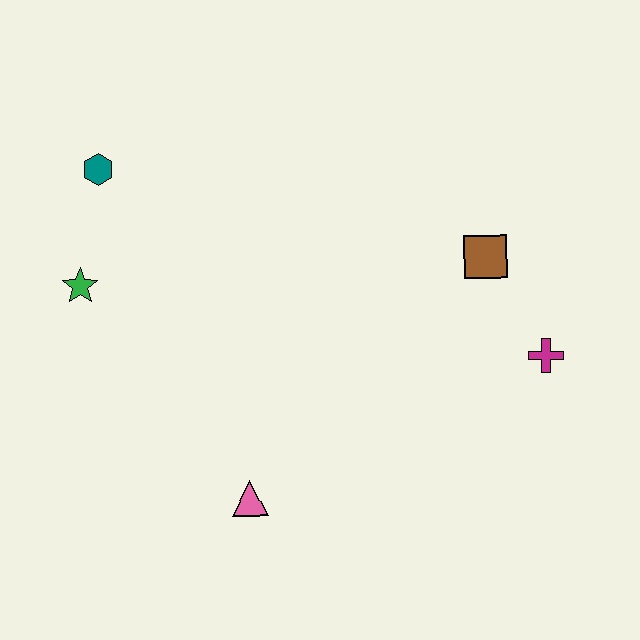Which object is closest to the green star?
The teal hexagon is closest to the green star.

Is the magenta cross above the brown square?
No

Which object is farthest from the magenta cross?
The teal hexagon is farthest from the magenta cross.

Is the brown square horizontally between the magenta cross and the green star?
Yes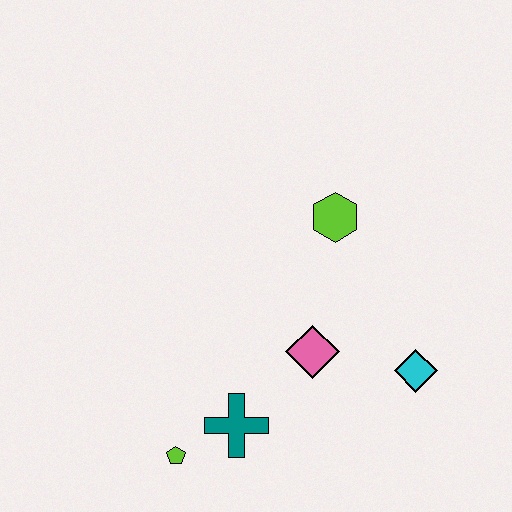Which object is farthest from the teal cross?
The lime hexagon is farthest from the teal cross.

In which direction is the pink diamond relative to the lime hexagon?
The pink diamond is below the lime hexagon.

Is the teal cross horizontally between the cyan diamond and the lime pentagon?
Yes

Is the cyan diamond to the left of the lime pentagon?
No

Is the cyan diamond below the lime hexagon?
Yes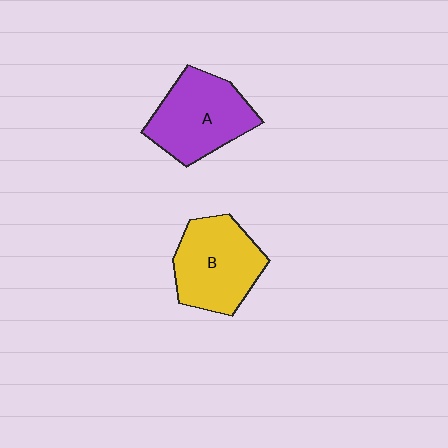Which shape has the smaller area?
Shape A (purple).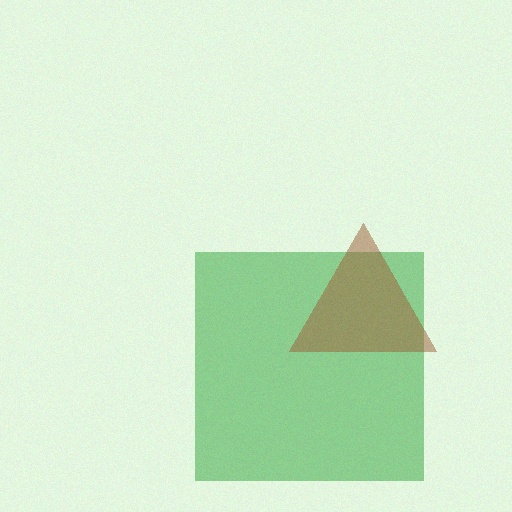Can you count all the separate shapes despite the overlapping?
Yes, there are 2 separate shapes.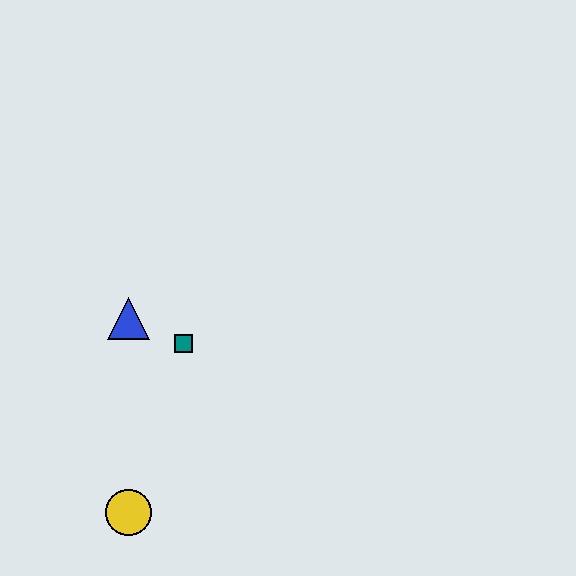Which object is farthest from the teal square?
The yellow circle is farthest from the teal square.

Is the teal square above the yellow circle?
Yes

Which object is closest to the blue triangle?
The teal square is closest to the blue triangle.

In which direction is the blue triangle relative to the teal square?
The blue triangle is to the left of the teal square.